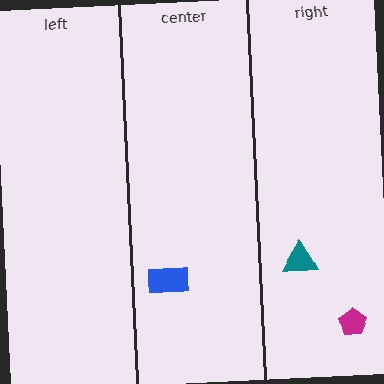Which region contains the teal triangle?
The right region.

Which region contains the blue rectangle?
The center region.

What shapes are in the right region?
The magenta pentagon, the teal triangle.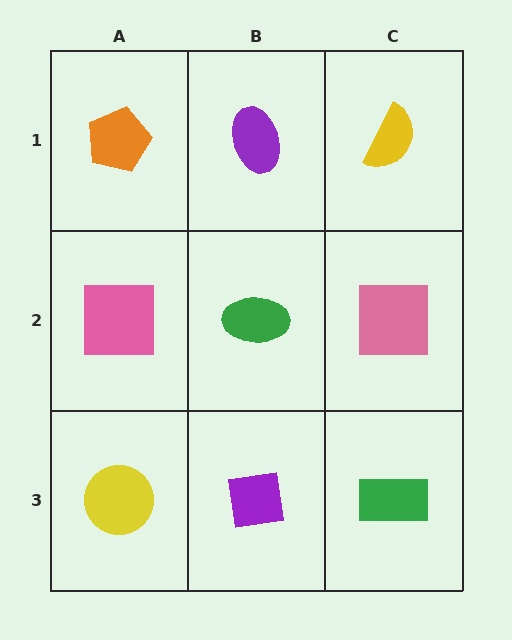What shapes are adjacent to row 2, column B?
A purple ellipse (row 1, column B), a purple square (row 3, column B), a pink square (row 2, column A), a pink square (row 2, column C).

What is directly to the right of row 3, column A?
A purple square.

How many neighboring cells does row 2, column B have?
4.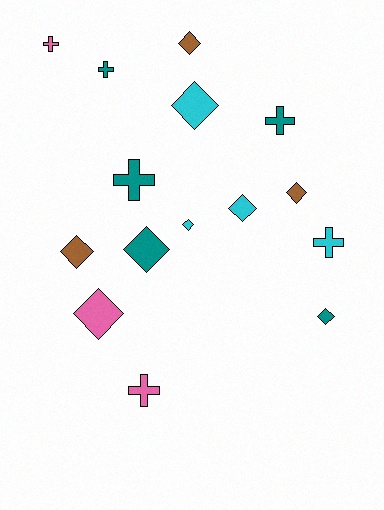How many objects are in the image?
There are 15 objects.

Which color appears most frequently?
Teal, with 5 objects.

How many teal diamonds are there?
There are 2 teal diamonds.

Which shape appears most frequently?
Diamond, with 9 objects.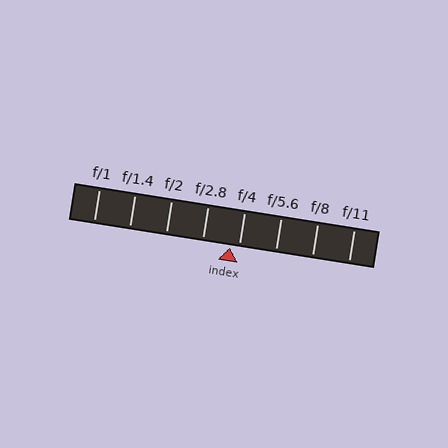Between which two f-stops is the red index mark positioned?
The index mark is between f/2.8 and f/4.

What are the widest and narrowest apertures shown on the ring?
The widest aperture shown is f/1 and the narrowest is f/11.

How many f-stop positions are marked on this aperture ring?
There are 8 f-stop positions marked.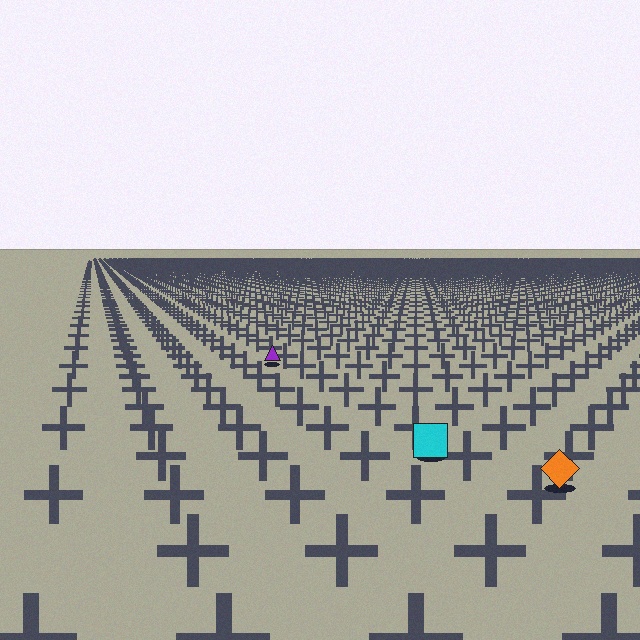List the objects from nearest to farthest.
From nearest to farthest: the orange diamond, the cyan square, the purple triangle.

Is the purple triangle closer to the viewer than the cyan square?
No. The cyan square is closer — you can tell from the texture gradient: the ground texture is coarser near it.